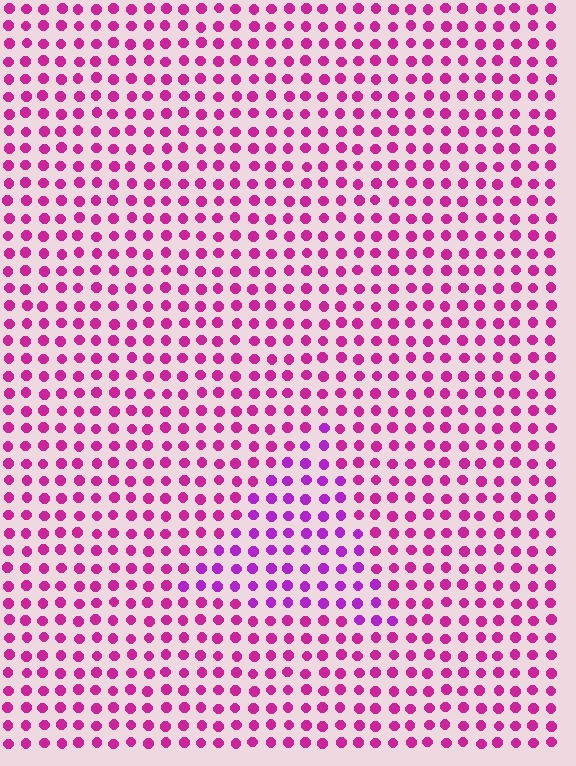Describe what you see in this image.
The image is filled with small magenta elements in a uniform arrangement. A triangle-shaped region is visible where the elements are tinted to a slightly different hue, forming a subtle color boundary.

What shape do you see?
I see a triangle.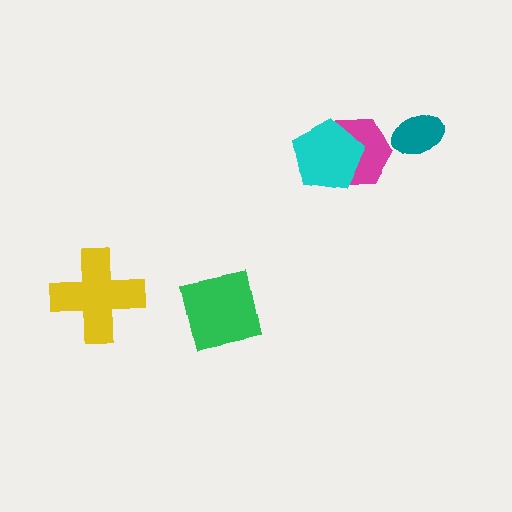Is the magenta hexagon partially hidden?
Yes, it is partially covered by another shape.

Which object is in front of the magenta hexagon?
The cyan pentagon is in front of the magenta hexagon.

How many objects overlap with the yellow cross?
0 objects overlap with the yellow cross.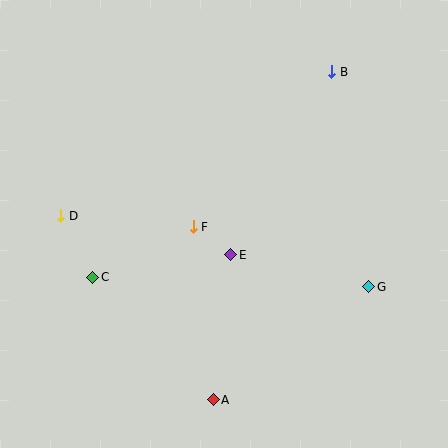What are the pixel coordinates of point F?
Point F is at (193, 227).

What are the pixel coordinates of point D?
Point D is at (61, 216).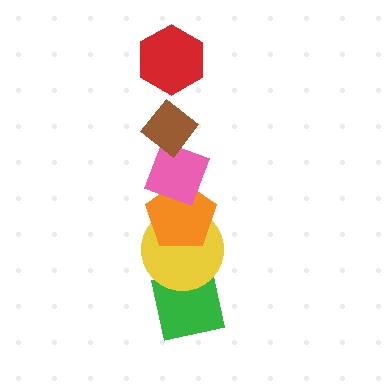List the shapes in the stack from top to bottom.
From top to bottom: the red hexagon, the brown diamond, the pink diamond, the orange pentagon, the yellow circle, the green square.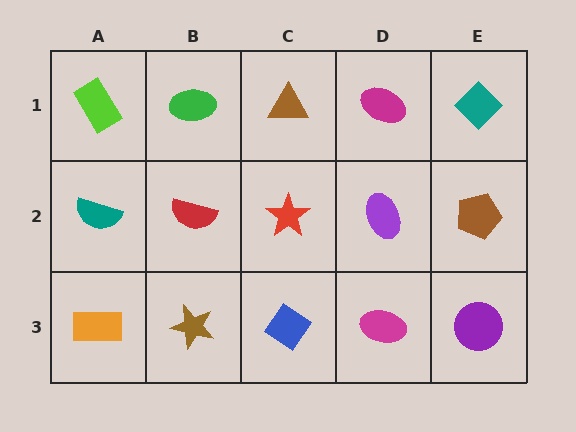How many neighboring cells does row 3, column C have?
3.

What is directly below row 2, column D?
A magenta ellipse.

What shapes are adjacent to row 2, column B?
A green ellipse (row 1, column B), a brown star (row 3, column B), a teal semicircle (row 2, column A), a red star (row 2, column C).